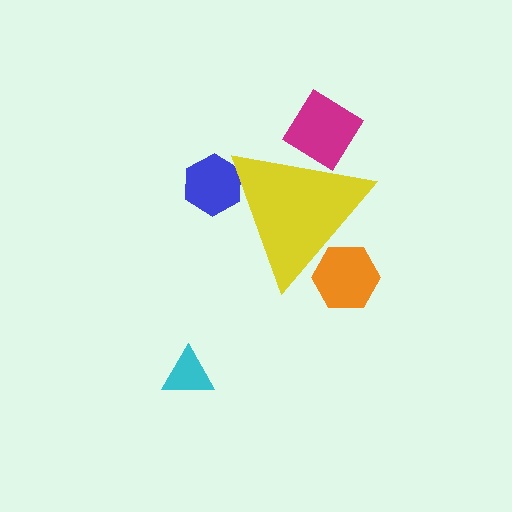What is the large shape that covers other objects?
A yellow triangle.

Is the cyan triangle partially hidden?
No, the cyan triangle is fully visible.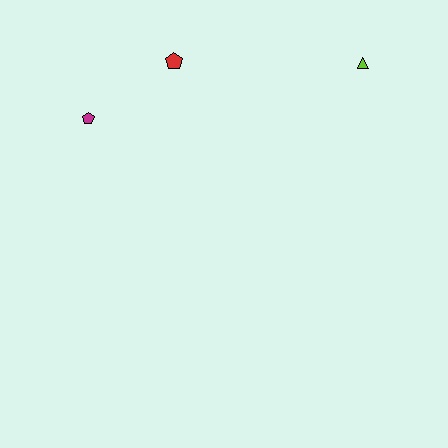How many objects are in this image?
There are 3 objects.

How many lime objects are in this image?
There is 1 lime object.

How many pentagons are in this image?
There are 2 pentagons.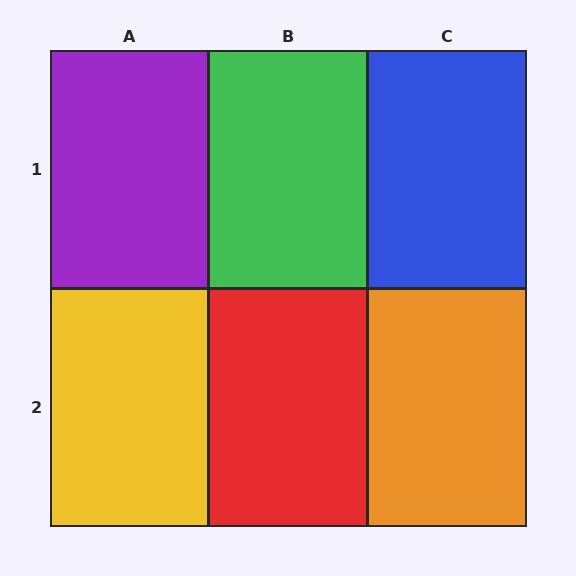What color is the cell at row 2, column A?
Yellow.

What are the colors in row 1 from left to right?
Purple, green, blue.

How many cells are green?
1 cell is green.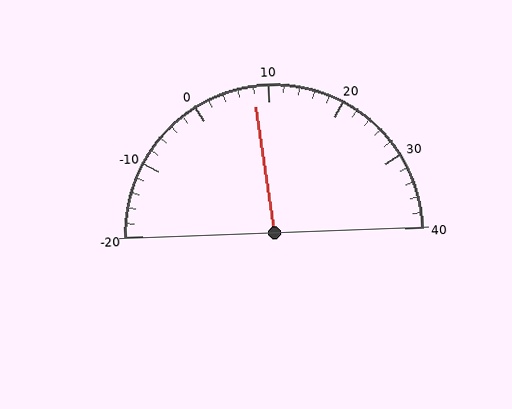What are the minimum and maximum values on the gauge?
The gauge ranges from -20 to 40.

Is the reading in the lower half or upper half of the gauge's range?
The reading is in the lower half of the range (-20 to 40).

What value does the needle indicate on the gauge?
The needle indicates approximately 8.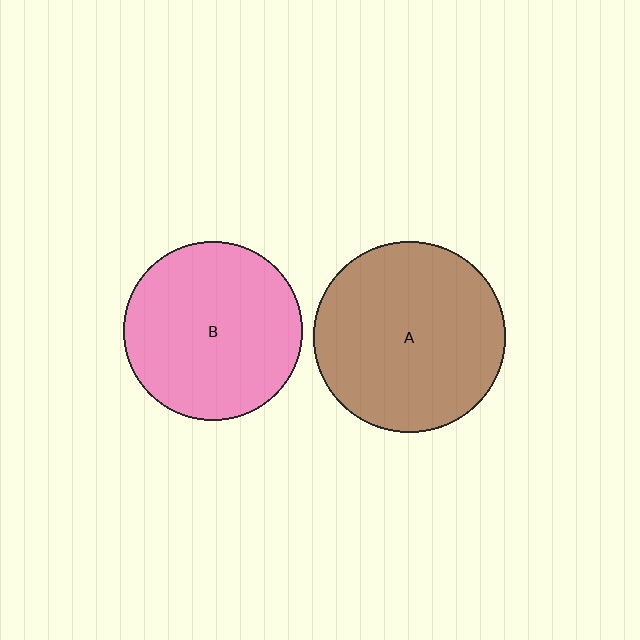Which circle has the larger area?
Circle A (brown).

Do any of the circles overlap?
No, none of the circles overlap.